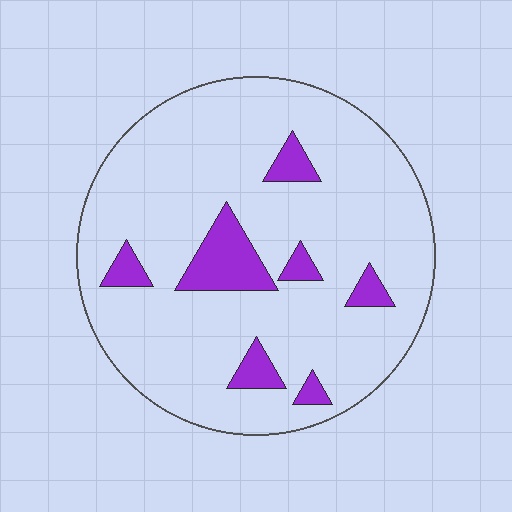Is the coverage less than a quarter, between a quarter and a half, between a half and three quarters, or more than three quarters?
Less than a quarter.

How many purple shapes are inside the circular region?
7.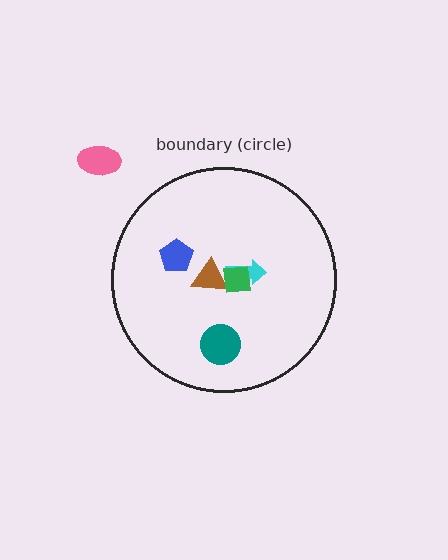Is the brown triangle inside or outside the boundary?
Inside.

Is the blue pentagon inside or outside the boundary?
Inside.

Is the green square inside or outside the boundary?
Inside.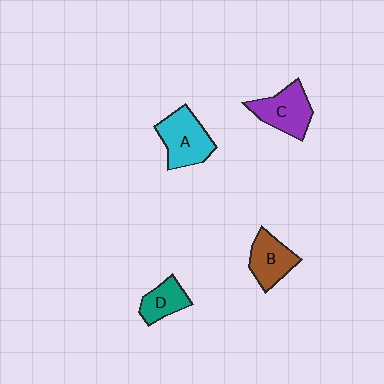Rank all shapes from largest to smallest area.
From largest to smallest: A (cyan), C (purple), B (brown), D (teal).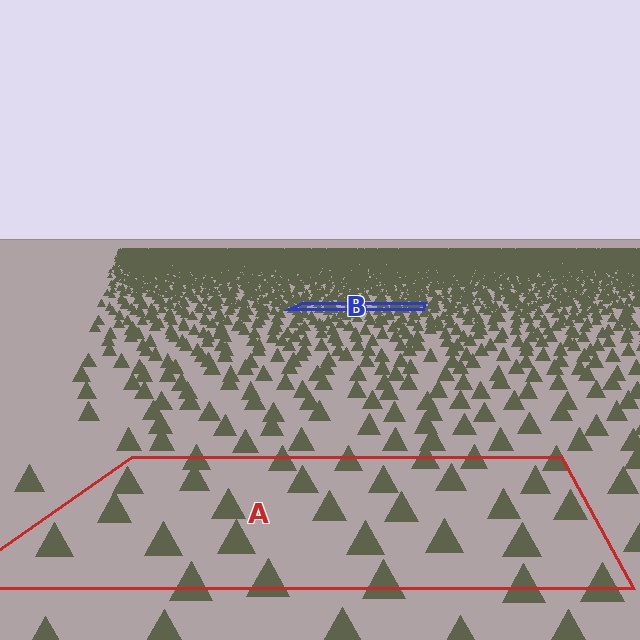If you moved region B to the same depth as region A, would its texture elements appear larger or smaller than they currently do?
They would appear larger. At a closer depth, the same texture elements are projected at a bigger on-screen size.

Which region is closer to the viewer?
Region A is closer. The texture elements there are larger and more spread out.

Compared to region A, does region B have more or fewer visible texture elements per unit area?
Region B has more texture elements per unit area — they are packed more densely because it is farther away.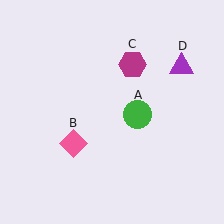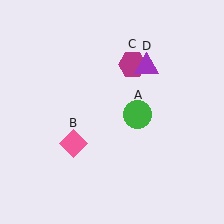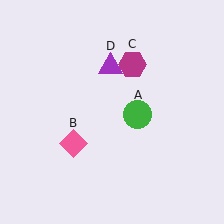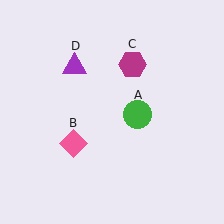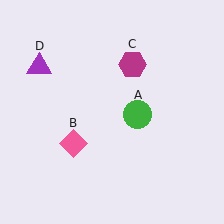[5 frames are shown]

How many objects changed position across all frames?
1 object changed position: purple triangle (object D).